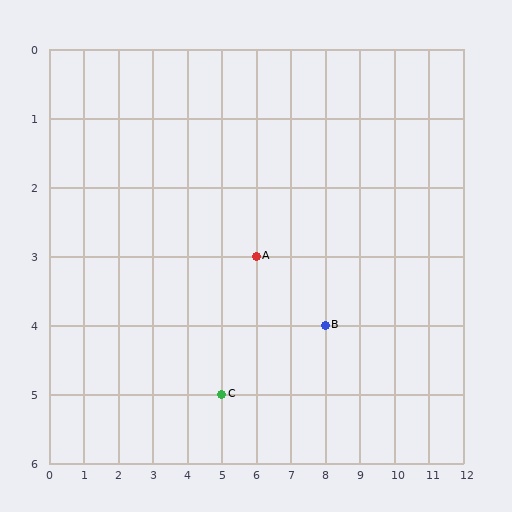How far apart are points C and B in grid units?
Points C and B are 3 columns and 1 row apart (about 3.2 grid units diagonally).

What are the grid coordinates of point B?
Point B is at grid coordinates (8, 4).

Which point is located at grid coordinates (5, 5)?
Point C is at (5, 5).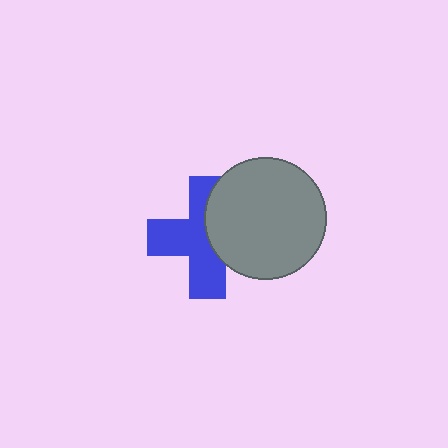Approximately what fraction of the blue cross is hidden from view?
Roughly 39% of the blue cross is hidden behind the gray circle.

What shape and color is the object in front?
The object in front is a gray circle.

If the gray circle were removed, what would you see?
You would see the complete blue cross.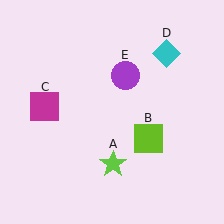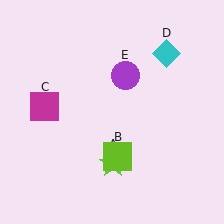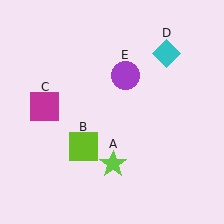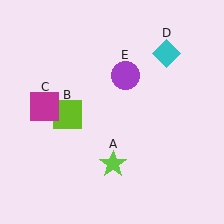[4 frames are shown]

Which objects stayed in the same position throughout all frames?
Lime star (object A) and magenta square (object C) and cyan diamond (object D) and purple circle (object E) remained stationary.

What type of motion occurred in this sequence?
The lime square (object B) rotated clockwise around the center of the scene.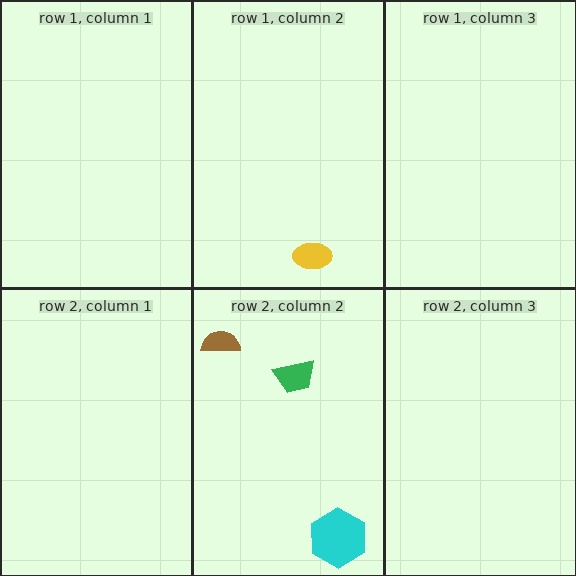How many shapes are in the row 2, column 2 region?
3.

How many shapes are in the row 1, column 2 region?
1.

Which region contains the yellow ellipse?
The row 1, column 2 region.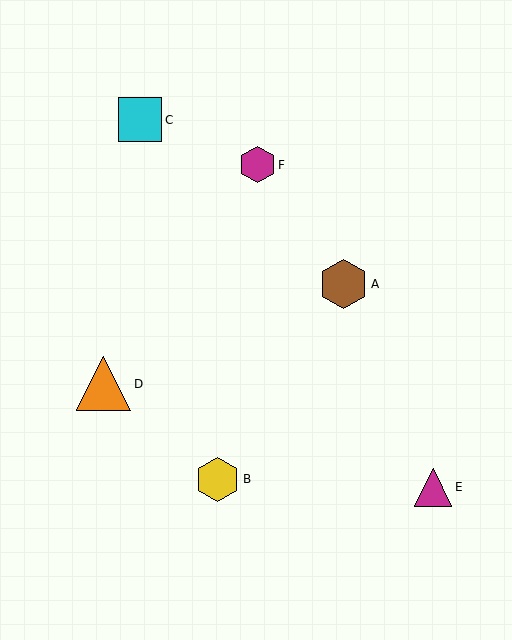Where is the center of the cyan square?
The center of the cyan square is at (140, 120).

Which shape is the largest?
The orange triangle (labeled D) is the largest.